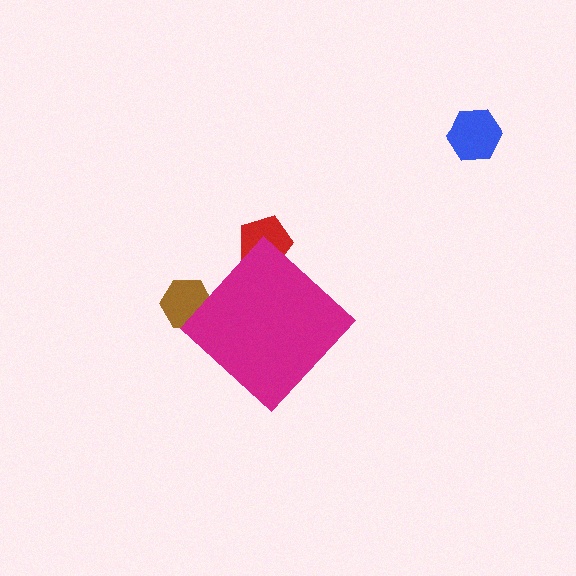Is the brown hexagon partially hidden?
Yes, the brown hexagon is partially hidden behind the magenta diamond.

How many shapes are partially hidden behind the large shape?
2 shapes are partially hidden.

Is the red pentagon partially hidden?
Yes, the red pentagon is partially hidden behind the magenta diamond.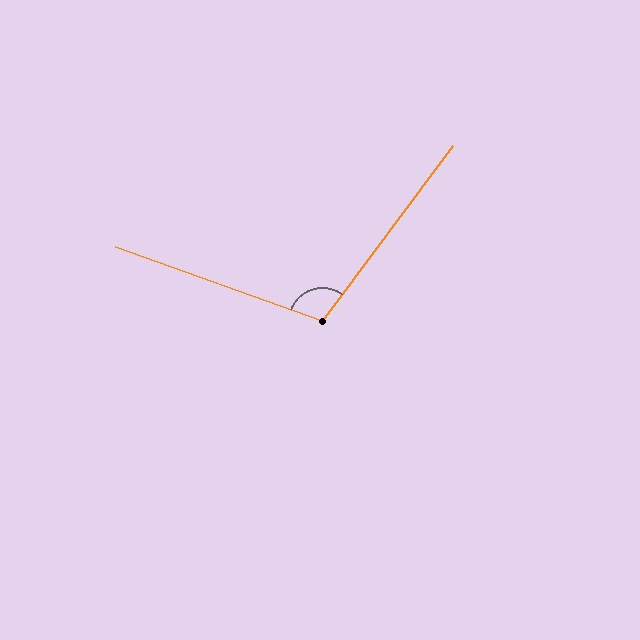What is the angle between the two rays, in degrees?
Approximately 107 degrees.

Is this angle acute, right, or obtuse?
It is obtuse.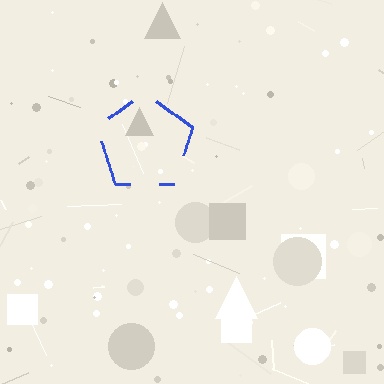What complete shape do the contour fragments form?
The contour fragments form a pentagon.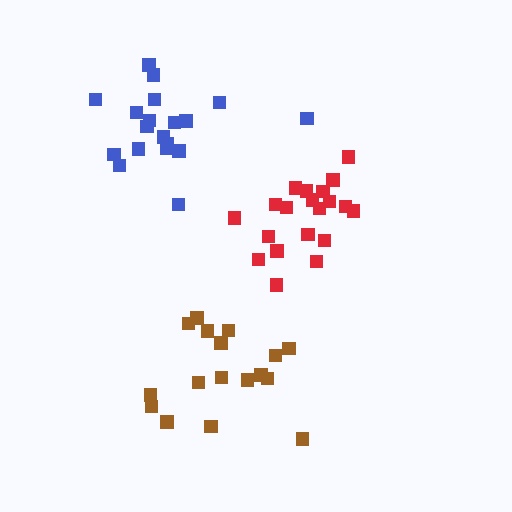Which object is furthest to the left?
The blue cluster is leftmost.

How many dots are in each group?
Group 1: 20 dots, Group 2: 19 dots, Group 3: 18 dots (57 total).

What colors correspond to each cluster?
The clusters are colored: red, blue, brown.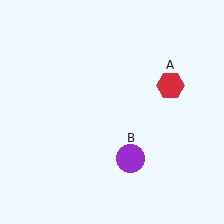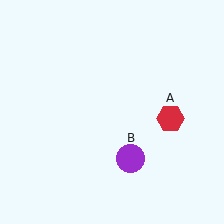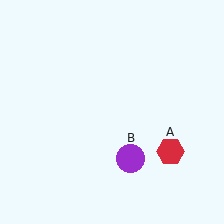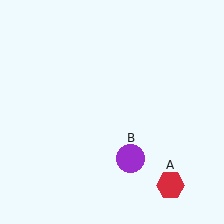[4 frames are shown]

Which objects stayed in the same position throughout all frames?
Purple circle (object B) remained stationary.